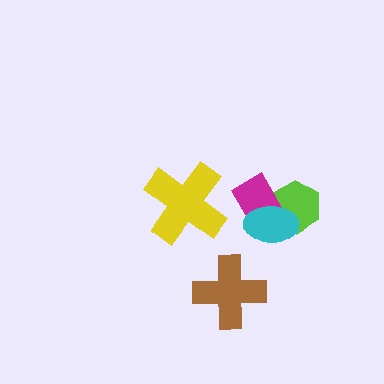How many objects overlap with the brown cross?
0 objects overlap with the brown cross.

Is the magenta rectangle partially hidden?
Yes, it is partially covered by another shape.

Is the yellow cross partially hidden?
No, no other shape covers it.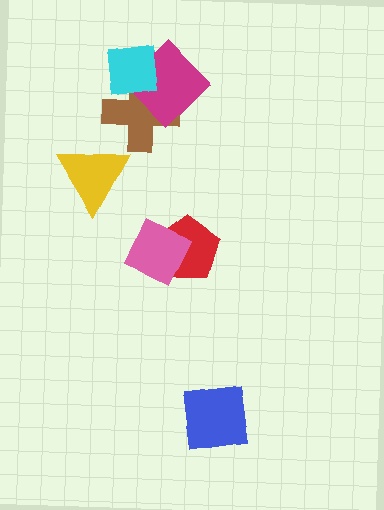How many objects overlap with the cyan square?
2 objects overlap with the cyan square.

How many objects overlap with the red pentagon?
1 object overlaps with the red pentagon.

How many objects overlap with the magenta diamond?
2 objects overlap with the magenta diamond.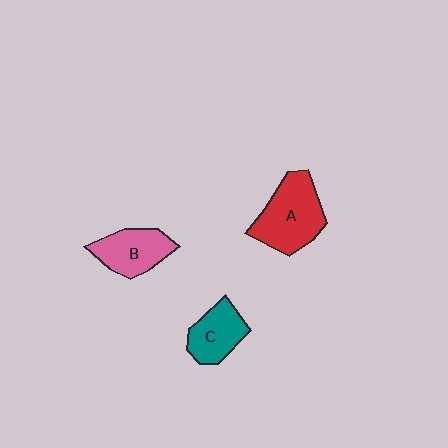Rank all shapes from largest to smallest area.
From largest to smallest: A (red), B (pink), C (teal).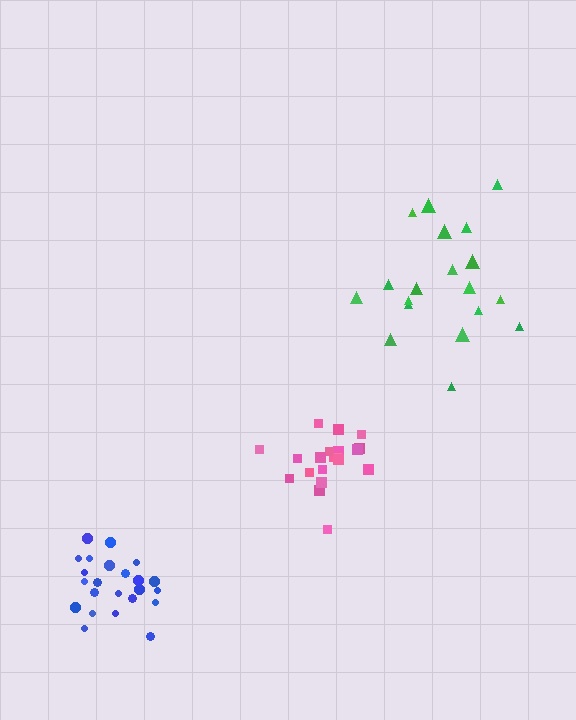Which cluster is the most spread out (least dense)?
Green.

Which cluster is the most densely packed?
Blue.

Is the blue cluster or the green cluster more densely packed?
Blue.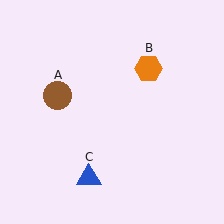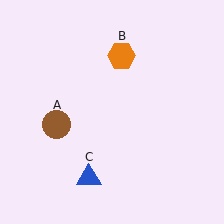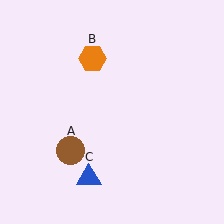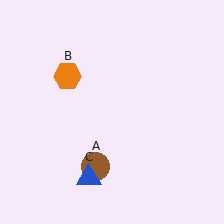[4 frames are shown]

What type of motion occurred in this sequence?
The brown circle (object A), orange hexagon (object B) rotated counterclockwise around the center of the scene.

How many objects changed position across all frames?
2 objects changed position: brown circle (object A), orange hexagon (object B).